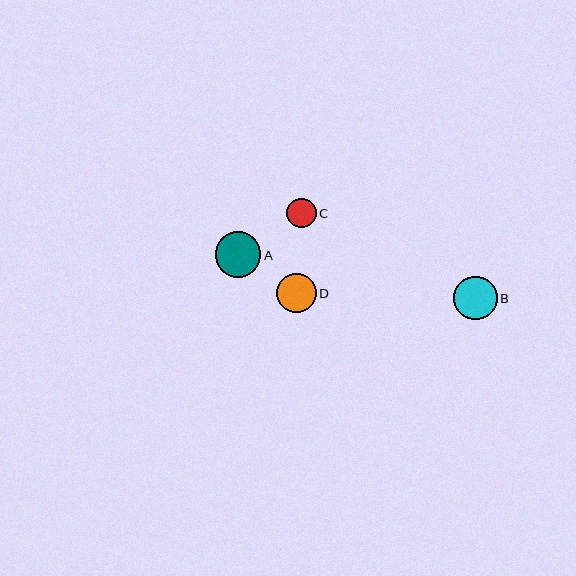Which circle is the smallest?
Circle C is the smallest with a size of approximately 29 pixels.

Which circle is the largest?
Circle A is the largest with a size of approximately 46 pixels.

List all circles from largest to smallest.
From largest to smallest: A, B, D, C.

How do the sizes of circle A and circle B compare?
Circle A and circle B are approximately the same size.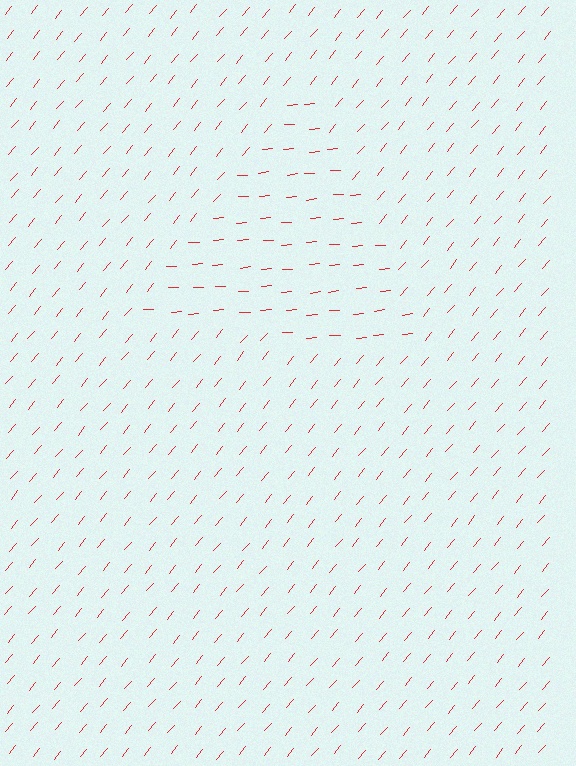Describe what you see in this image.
The image is filled with small red line segments. A triangle region in the image has lines oriented differently from the surrounding lines, creating a visible texture boundary.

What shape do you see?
I see a triangle.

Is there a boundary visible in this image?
Yes, there is a texture boundary formed by a change in line orientation.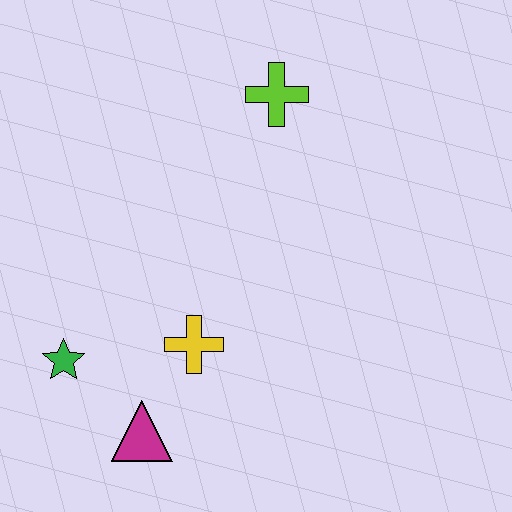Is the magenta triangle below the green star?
Yes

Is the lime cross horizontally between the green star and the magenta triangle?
No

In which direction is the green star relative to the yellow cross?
The green star is to the left of the yellow cross.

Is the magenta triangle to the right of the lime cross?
No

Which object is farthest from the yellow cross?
The lime cross is farthest from the yellow cross.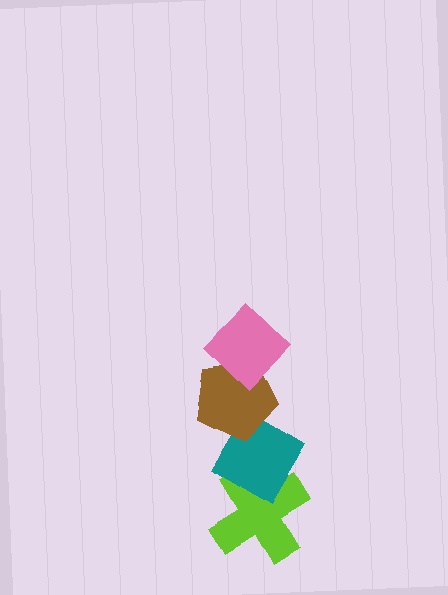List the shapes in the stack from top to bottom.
From top to bottom: the pink diamond, the brown pentagon, the teal diamond, the lime cross.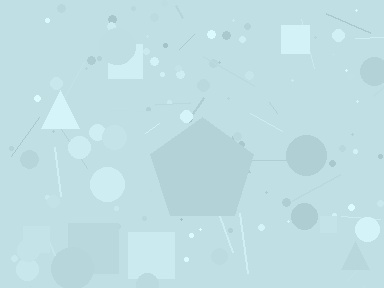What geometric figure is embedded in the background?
A pentagon is embedded in the background.